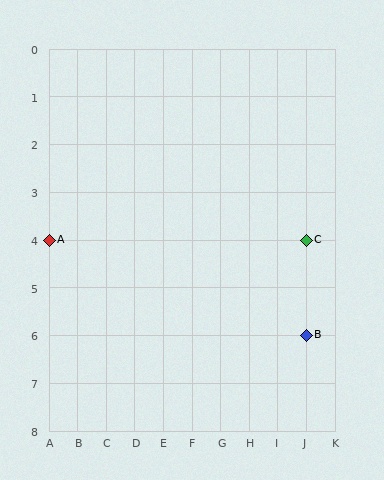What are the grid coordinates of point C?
Point C is at grid coordinates (J, 4).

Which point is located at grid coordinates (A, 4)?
Point A is at (A, 4).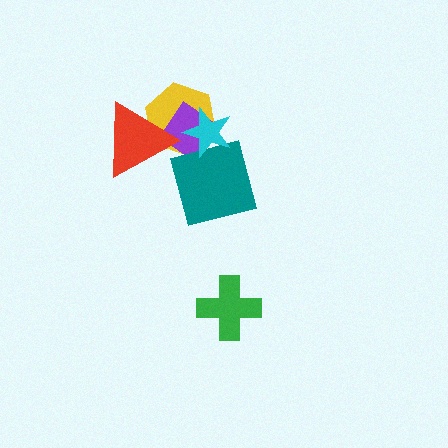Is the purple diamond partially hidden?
Yes, it is partially covered by another shape.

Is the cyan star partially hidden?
No, no other shape covers it.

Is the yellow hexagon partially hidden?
Yes, it is partially covered by another shape.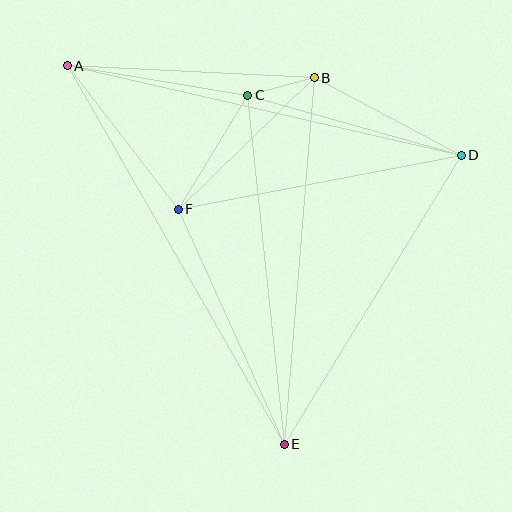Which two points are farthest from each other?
Points A and E are farthest from each other.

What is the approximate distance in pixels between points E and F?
The distance between E and F is approximately 258 pixels.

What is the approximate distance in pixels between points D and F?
The distance between D and F is approximately 288 pixels.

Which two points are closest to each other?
Points B and C are closest to each other.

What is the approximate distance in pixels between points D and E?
The distance between D and E is approximately 339 pixels.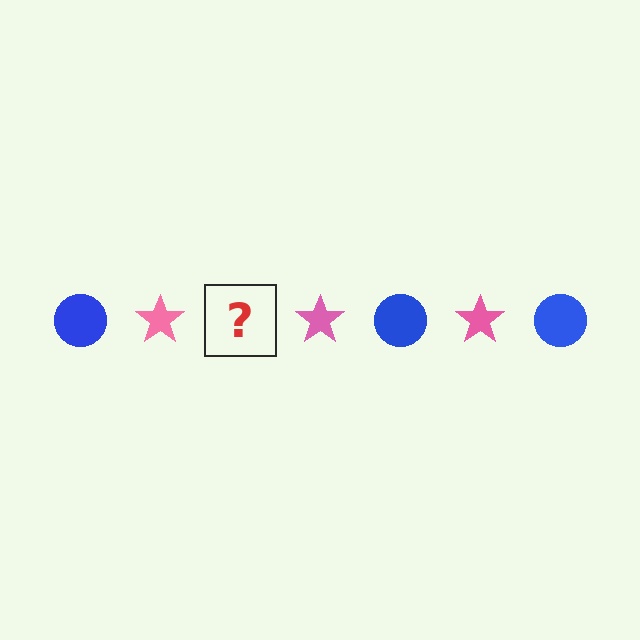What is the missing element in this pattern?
The missing element is a blue circle.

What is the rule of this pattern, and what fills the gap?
The rule is that the pattern alternates between blue circle and pink star. The gap should be filled with a blue circle.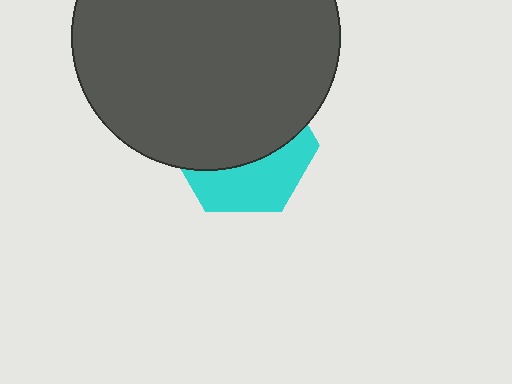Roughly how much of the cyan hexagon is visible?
A small part of it is visible (roughly 38%).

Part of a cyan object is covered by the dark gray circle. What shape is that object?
It is a hexagon.